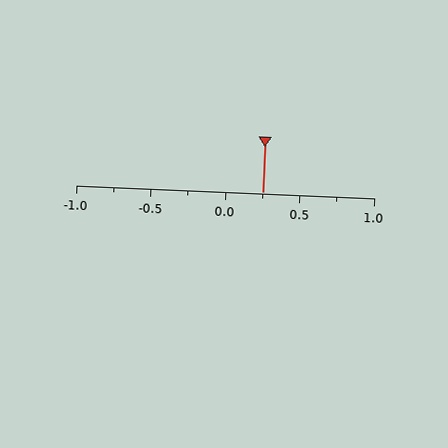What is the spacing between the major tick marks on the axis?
The major ticks are spaced 0.5 apart.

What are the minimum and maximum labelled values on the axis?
The axis runs from -1.0 to 1.0.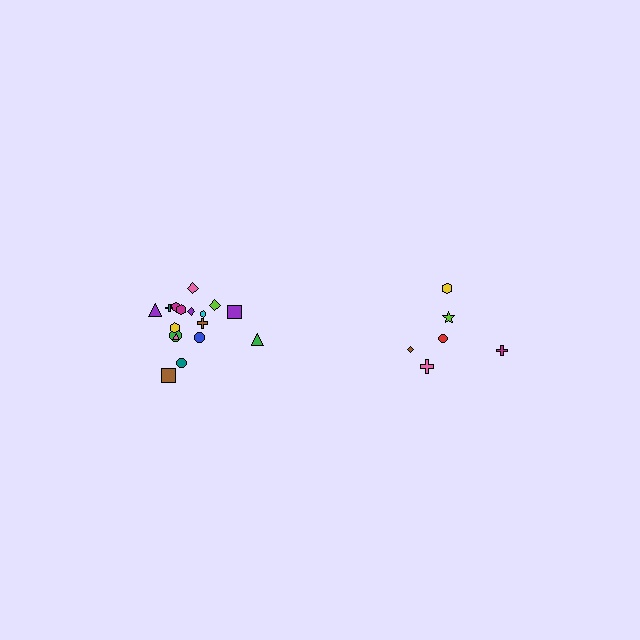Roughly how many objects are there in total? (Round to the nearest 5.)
Roughly 25 objects in total.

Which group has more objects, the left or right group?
The left group.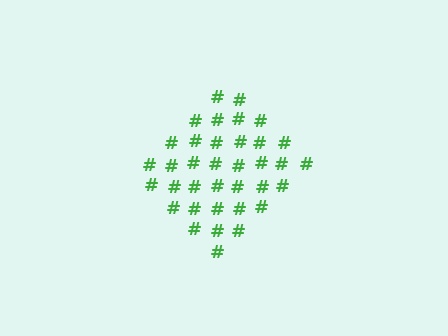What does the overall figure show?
The overall figure shows a diamond.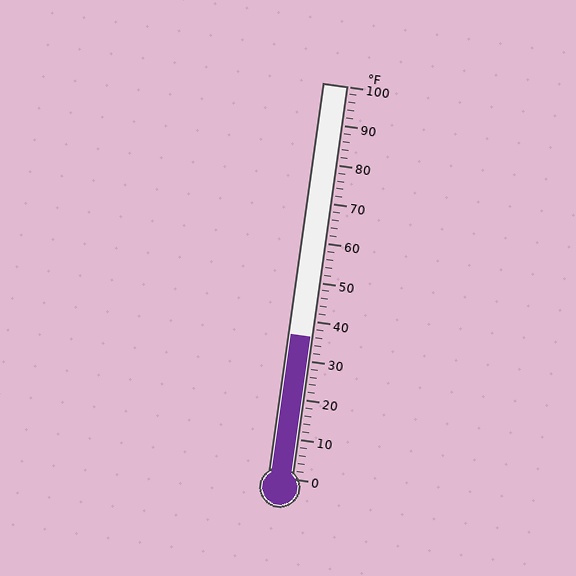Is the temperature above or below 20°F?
The temperature is above 20°F.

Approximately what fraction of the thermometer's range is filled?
The thermometer is filled to approximately 35% of its range.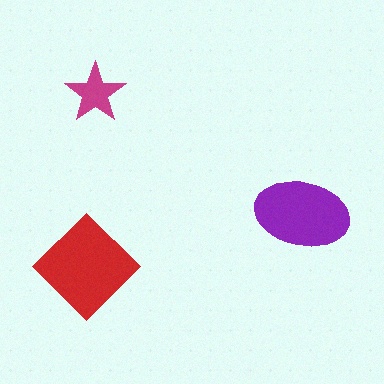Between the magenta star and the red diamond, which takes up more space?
The red diamond.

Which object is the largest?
The red diamond.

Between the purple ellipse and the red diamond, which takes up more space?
The red diamond.